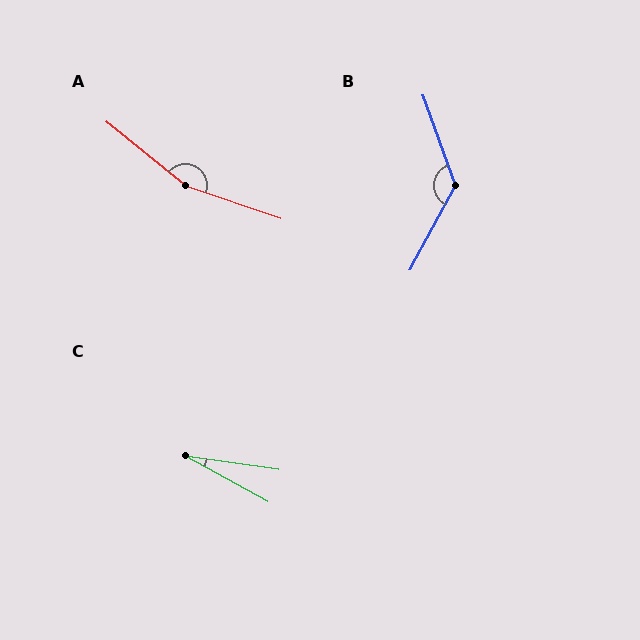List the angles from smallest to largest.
C (21°), B (132°), A (160°).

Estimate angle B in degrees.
Approximately 132 degrees.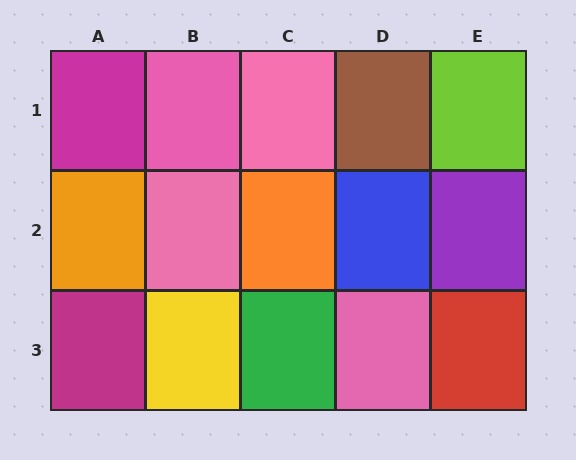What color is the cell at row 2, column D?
Blue.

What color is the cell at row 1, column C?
Pink.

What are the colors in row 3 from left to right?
Magenta, yellow, green, pink, red.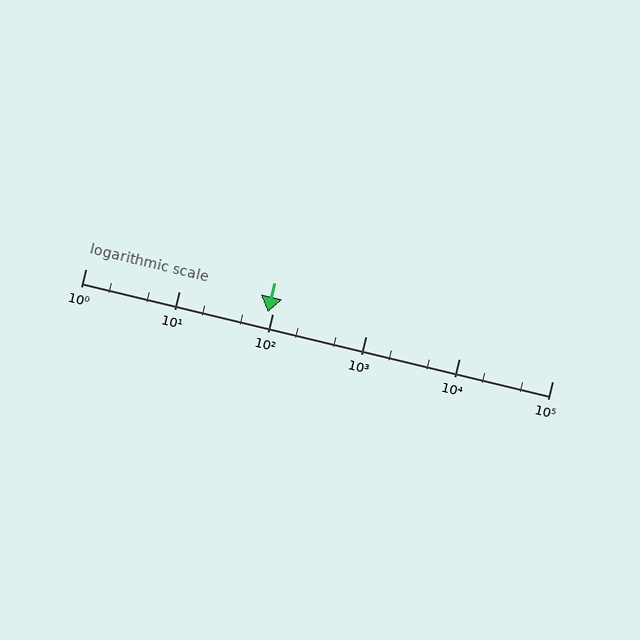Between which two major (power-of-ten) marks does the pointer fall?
The pointer is between 10 and 100.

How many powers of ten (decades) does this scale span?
The scale spans 5 decades, from 1 to 100000.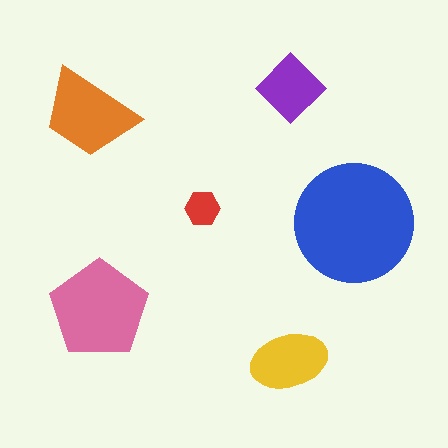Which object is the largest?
The blue circle.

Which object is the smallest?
The red hexagon.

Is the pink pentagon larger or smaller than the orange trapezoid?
Larger.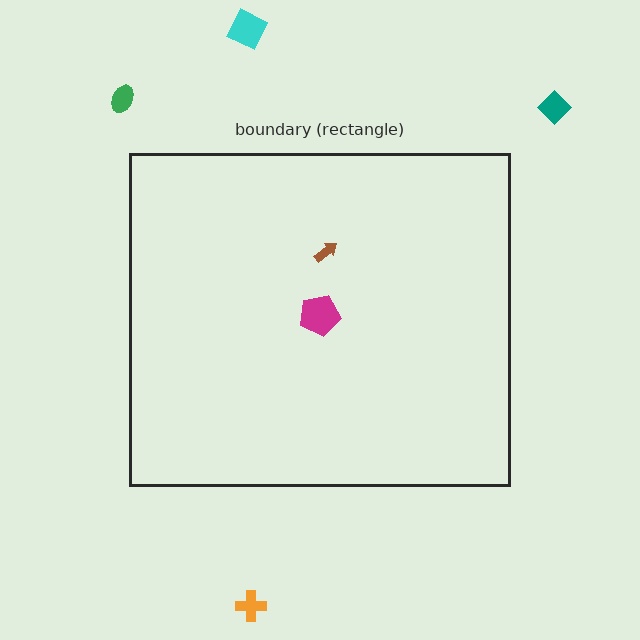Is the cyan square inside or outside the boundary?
Outside.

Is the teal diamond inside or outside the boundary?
Outside.